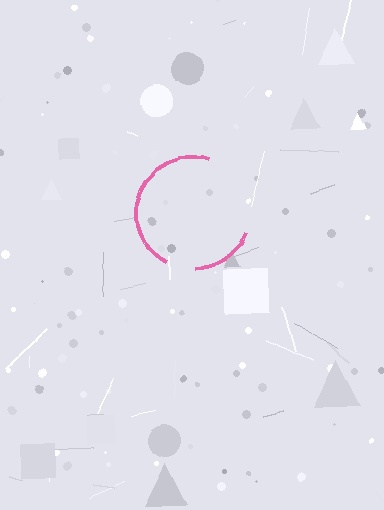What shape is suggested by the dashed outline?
The dashed outline suggests a circle.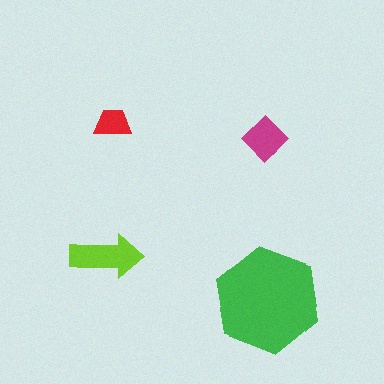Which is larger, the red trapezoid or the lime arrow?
The lime arrow.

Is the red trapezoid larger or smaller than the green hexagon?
Smaller.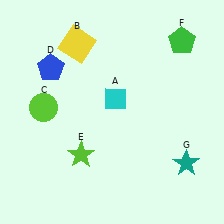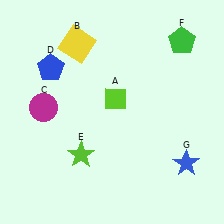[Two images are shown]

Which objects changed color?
A changed from cyan to lime. C changed from lime to magenta. G changed from teal to blue.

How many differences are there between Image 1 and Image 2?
There are 3 differences between the two images.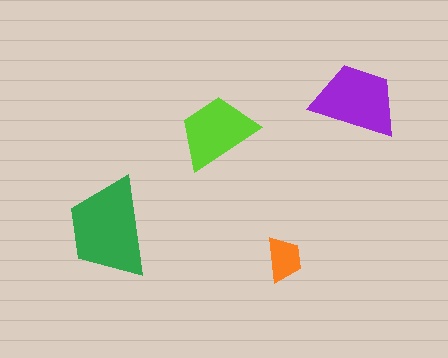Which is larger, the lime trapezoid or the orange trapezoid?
The lime one.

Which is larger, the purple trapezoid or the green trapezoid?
The green one.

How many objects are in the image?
There are 4 objects in the image.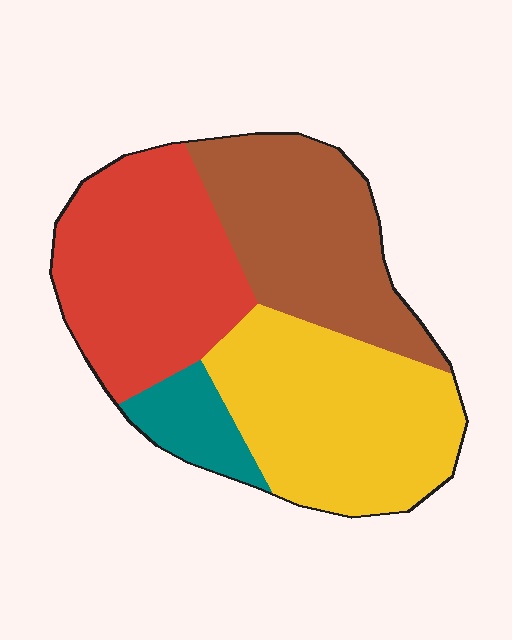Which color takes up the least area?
Teal, at roughly 10%.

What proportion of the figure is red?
Red covers 31% of the figure.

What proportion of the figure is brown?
Brown takes up between a sixth and a third of the figure.